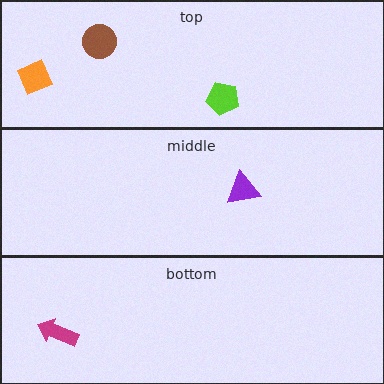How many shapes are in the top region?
3.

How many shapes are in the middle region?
1.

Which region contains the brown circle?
The top region.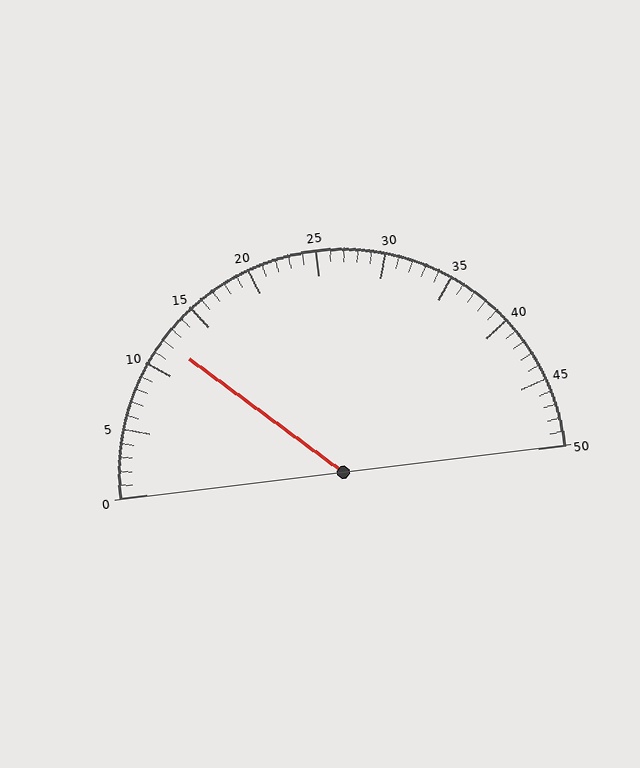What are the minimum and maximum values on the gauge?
The gauge ranges from 0 to 50.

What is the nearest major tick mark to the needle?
The nearest major tick mark is 10.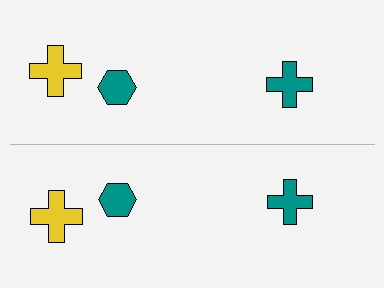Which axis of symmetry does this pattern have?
The pattern has a horizontal axis of symmetry running through the center of the image.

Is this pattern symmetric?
Yes, this pattern has bilateral (reflection) symmetry.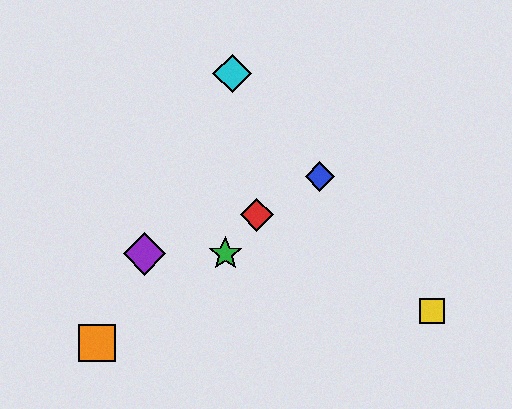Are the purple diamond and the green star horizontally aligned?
Yes, both are at y≈254.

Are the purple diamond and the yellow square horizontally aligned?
No, the purple diamond is at y≈254 and the yellow square is at y≈311.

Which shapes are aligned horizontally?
The green star, the purple diamond are aligned horizontally.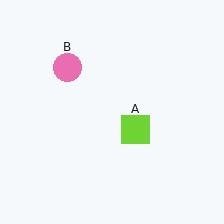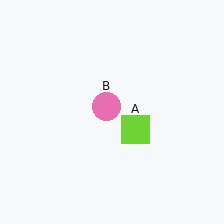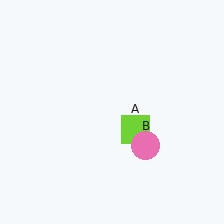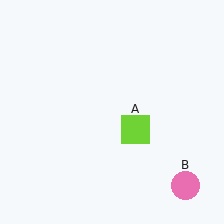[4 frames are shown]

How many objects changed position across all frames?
1 object changed position: pink circle (object B).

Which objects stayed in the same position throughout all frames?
Lime square (object A) remained stationary.